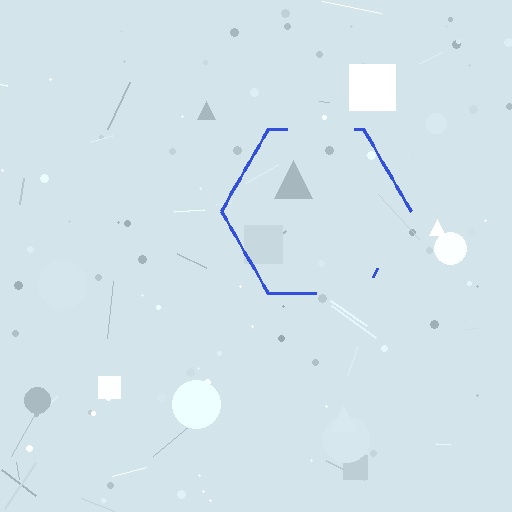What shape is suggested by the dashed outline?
The dashed outline suggests a hexagon.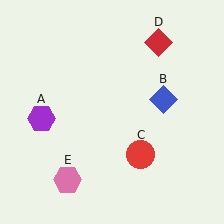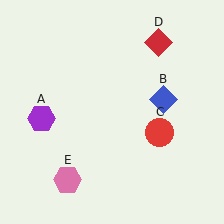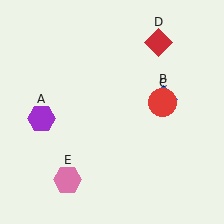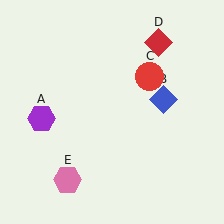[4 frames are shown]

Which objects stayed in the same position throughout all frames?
Purple hexagon (object A) and blue diamond (object B) and red diamond (object D) and pink hexagon (object E) remained stationary.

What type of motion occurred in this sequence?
The red circle (object C) rotated counterclockwise around the center of the scene.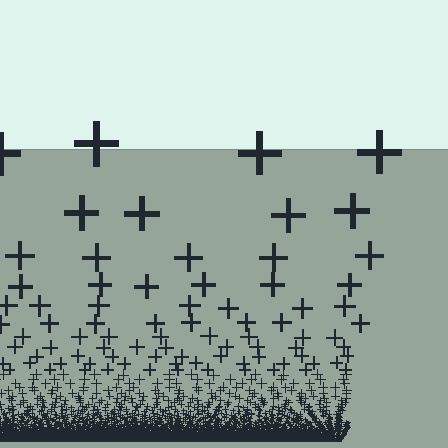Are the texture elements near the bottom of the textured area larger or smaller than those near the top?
Smaller. The gradient is inverted — elements near the bottom are smaller and denser.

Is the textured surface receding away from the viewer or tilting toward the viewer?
The surface appears to tilt toward the viewer. Texture elements get larger and sparser toward the top.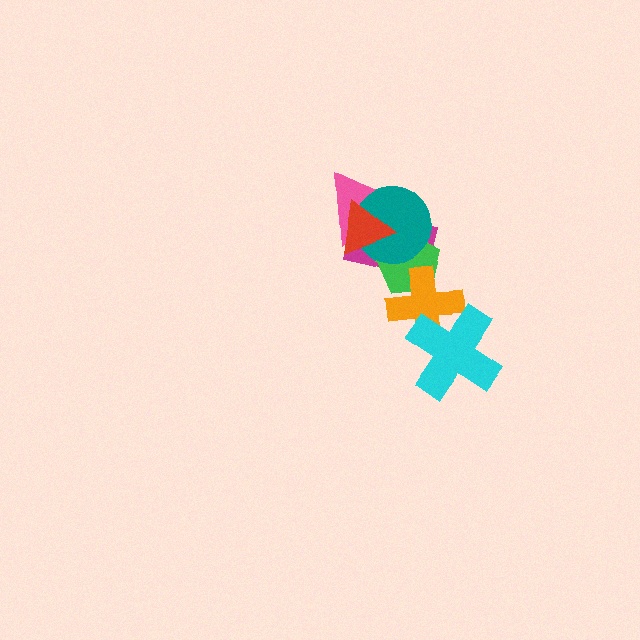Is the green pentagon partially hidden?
Yes, it is partially covered by another shape.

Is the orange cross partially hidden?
Yes, it is partially covered by another shape.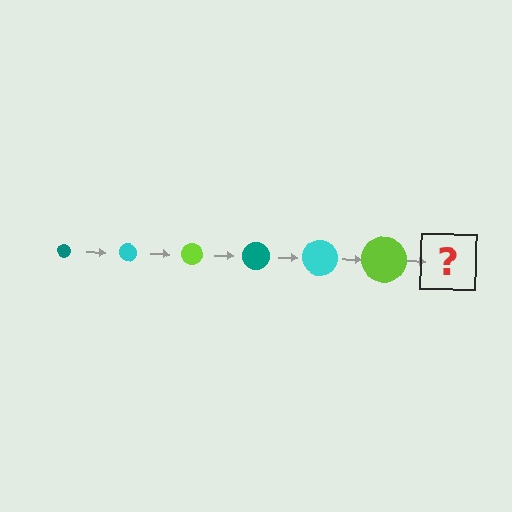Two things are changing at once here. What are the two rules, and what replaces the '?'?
The two rules are that the circle grows larger each step and the color cycles through teal, cyan, and lime. The '?' should be a teal circle, larger than the previous one.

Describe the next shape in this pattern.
It should be a teal circle, larger than the previous one.